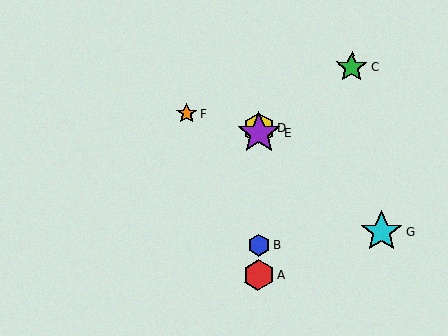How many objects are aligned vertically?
4 objects (A, B, D, E) are aligned vertically.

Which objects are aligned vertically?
Objects A, B, D, E are aligned vertically.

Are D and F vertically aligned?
No, D is at x≈259 and F is at x≈187.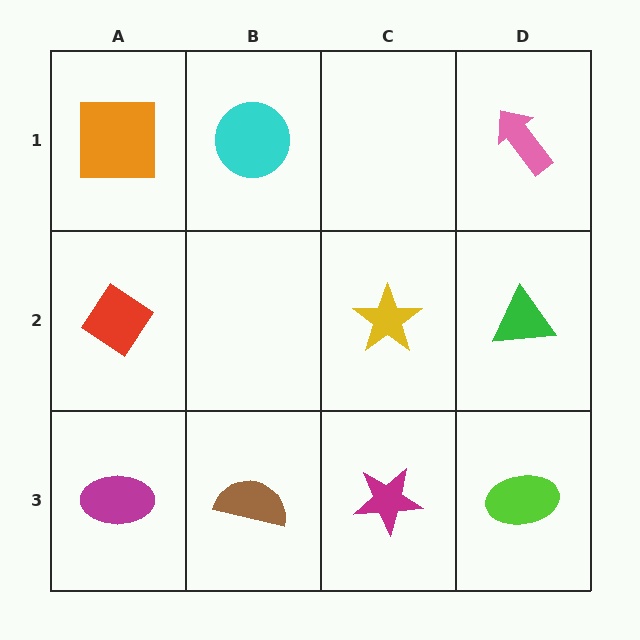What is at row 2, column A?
A red diamond.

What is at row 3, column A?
A magenta ellipse.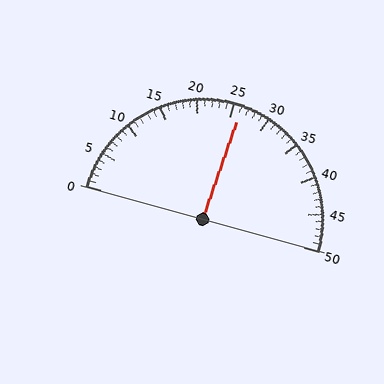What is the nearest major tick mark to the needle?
The nearest major tick mark is 25.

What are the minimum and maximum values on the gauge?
The gauge ranges from 0 to 50.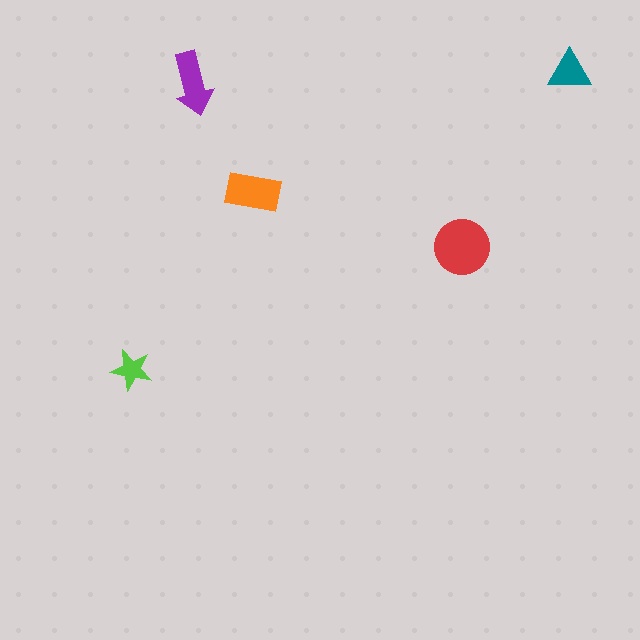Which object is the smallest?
The lime star.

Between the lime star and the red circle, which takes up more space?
The red circle.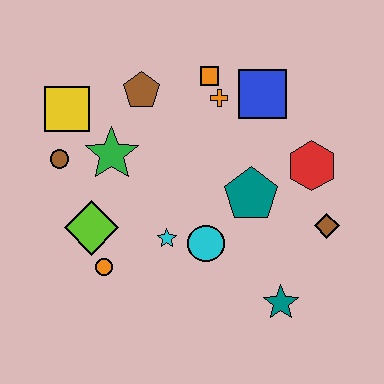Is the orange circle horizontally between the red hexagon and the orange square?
No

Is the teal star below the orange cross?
Yes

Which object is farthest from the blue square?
The orange circle is farthest from the blue square.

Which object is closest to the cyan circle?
The cyan star is closest to the cyan circle.